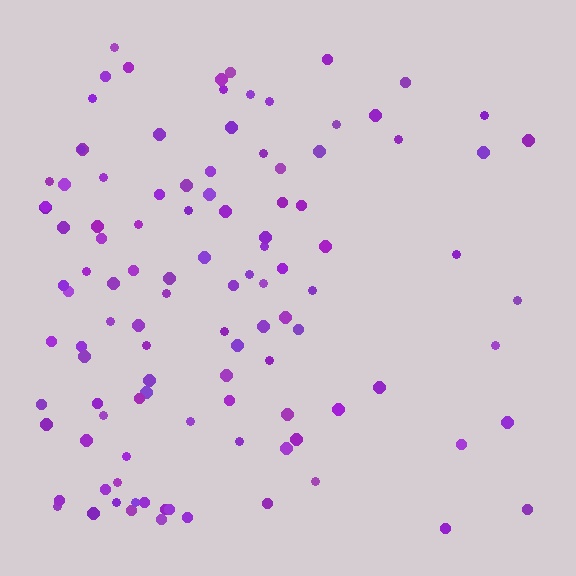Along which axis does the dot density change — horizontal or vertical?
Horizontal.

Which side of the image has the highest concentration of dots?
The left.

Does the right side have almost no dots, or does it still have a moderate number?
Still a moderate number, just noticeably fewer than the left.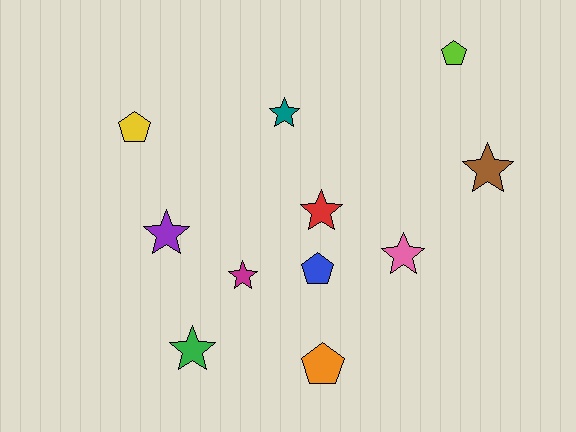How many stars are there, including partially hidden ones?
There are 7 stars.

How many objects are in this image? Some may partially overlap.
There are 11 objects.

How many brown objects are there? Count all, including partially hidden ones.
There is 1 brown object.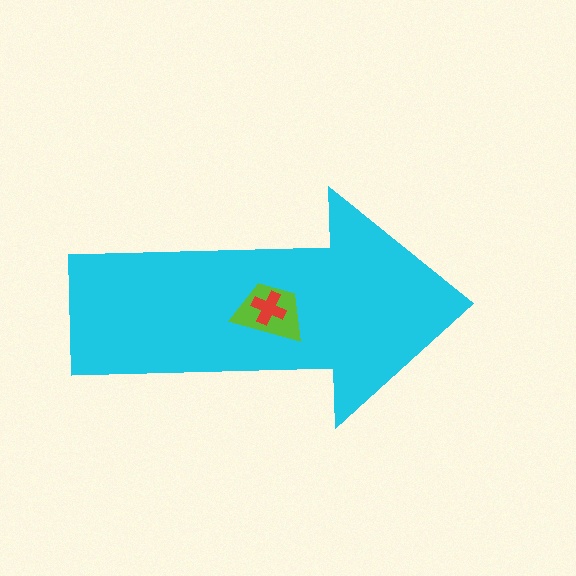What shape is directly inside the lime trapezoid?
The red cross.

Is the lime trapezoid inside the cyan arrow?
Yes.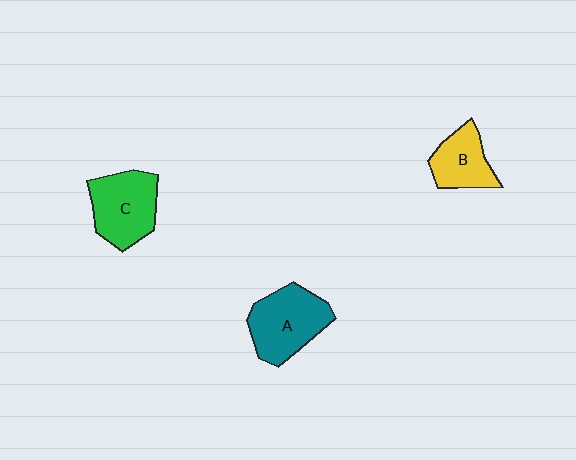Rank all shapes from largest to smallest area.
From largest to smallest: A (teal), C (green), B (yellow).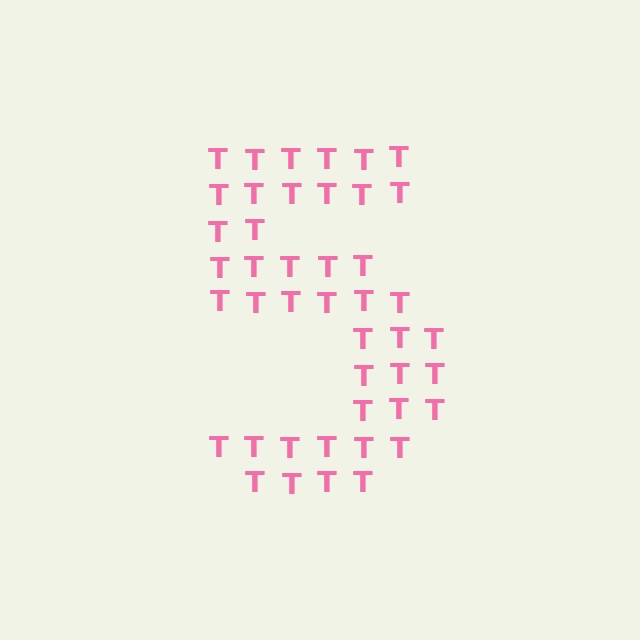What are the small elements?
The small elements are letter T's.